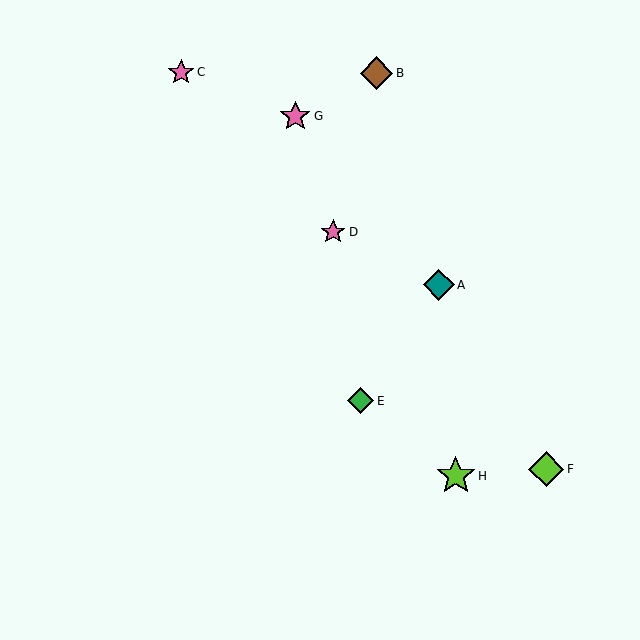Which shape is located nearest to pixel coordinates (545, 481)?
The lime diamond (labeled F) at (546, 469) is nearest to that location.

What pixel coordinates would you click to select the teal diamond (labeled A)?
Click at (439, 285) to select the teal diamond A.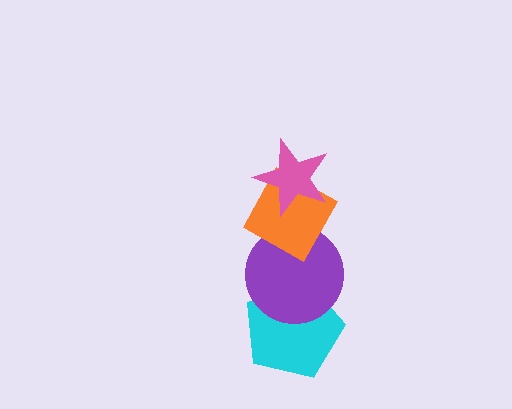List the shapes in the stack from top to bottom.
From top to bottom: the pink star, the orange diamond, the purple circle, the cyan pentagon.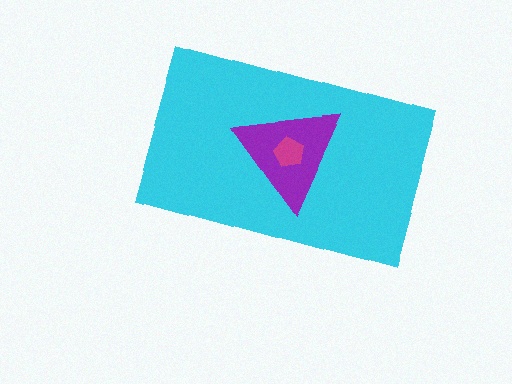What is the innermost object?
The magenta pentagon.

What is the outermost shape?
The cyan rectangle.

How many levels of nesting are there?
3.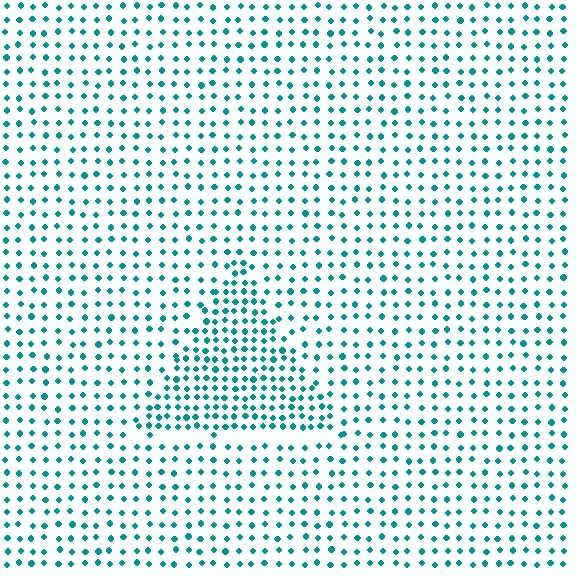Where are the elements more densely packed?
The elements are more densely packed inside the triangle boundary.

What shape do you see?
I see a triangle.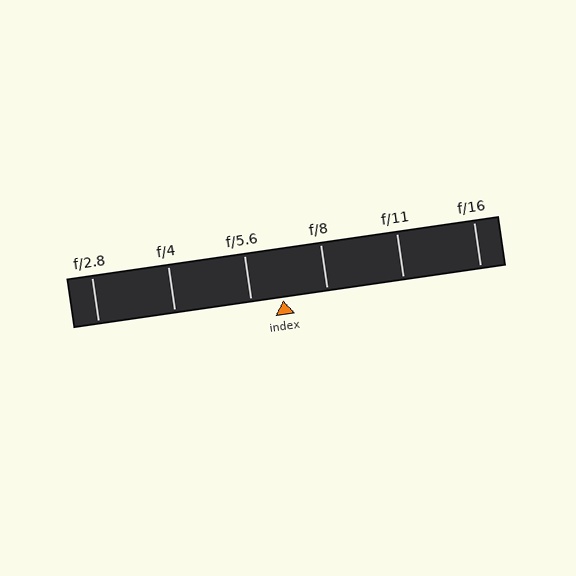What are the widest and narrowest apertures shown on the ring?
The widest aperture shown is f/2.8 and the narrowest is f/16.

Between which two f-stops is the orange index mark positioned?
The index mark is between f/5.6 and f/8.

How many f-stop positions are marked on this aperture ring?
There are 6 f-stop positions marked.